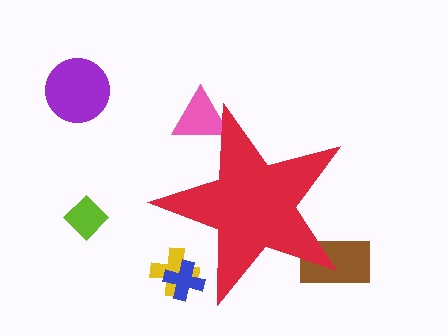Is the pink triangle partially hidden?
Yes, the pink triangle is partially hidden behind the red star.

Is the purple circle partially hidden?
No, the purple circle is fully visible.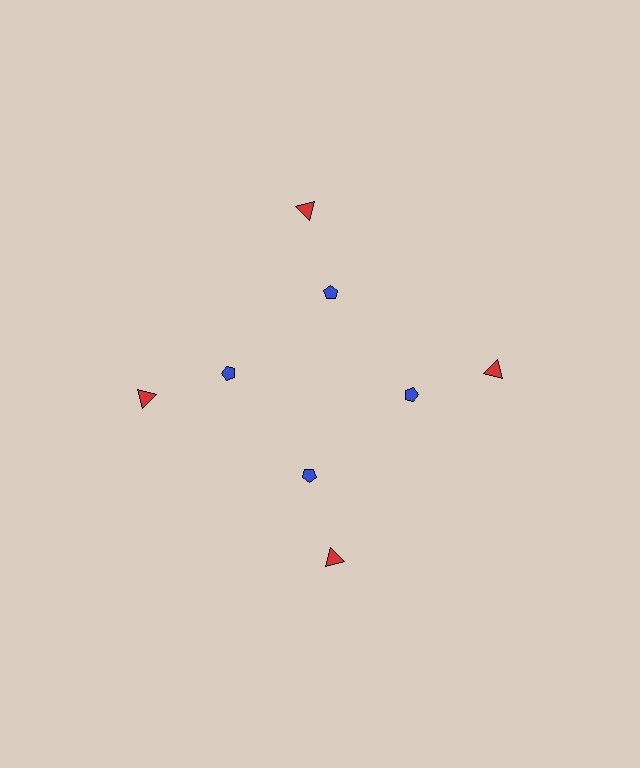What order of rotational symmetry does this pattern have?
This pattern has 4-fold rotational symmetry.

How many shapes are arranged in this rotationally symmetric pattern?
There are 8 shapes, arranged in 4 groups of 2.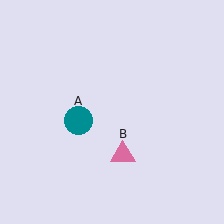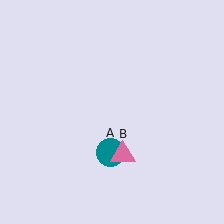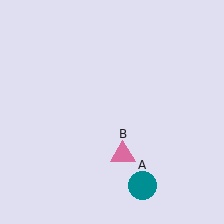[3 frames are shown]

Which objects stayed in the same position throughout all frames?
Pink triangle (object B) remained stationary.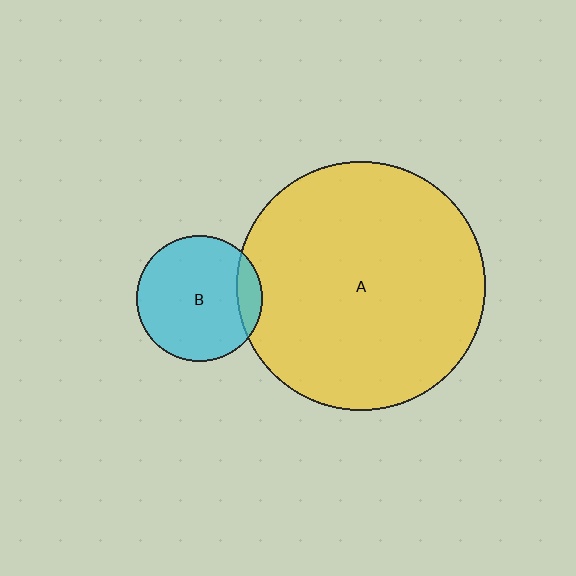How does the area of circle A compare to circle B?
Approximately 3.9 times.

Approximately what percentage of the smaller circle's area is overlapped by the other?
Approximately 10%.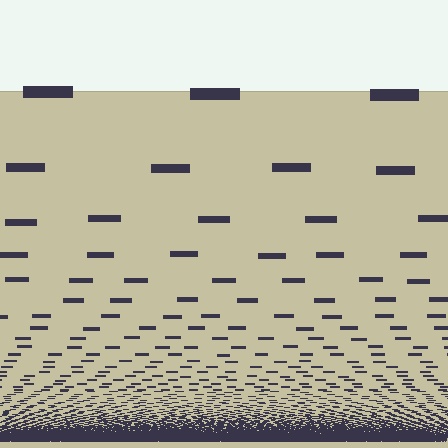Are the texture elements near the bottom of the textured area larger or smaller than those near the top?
Smaller. The gradient is inverted — elements near the bottom are smaller and denser.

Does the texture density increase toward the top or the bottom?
Density increases toward the bottom.